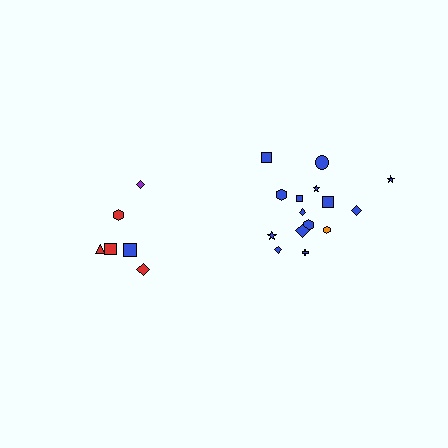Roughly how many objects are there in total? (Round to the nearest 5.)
Roughly 20 objects in total.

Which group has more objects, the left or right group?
The right group.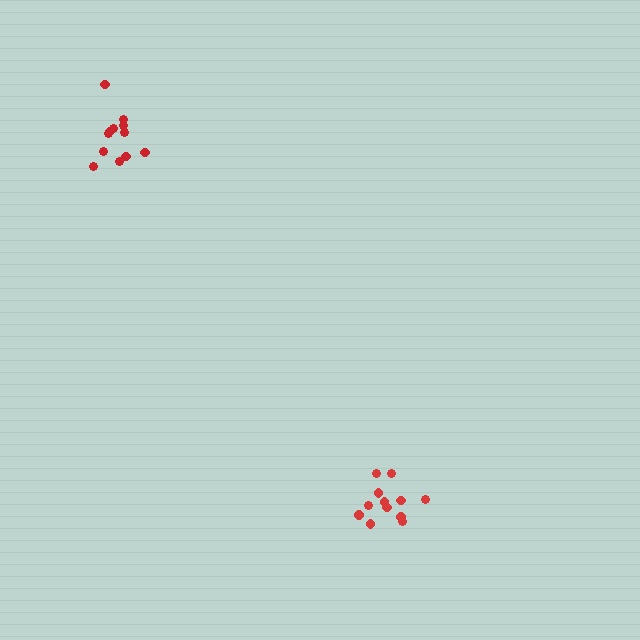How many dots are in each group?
Group 1: 12 dots, Group 2: 12 dots (24 total).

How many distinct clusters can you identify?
There are 2 distinct clusters.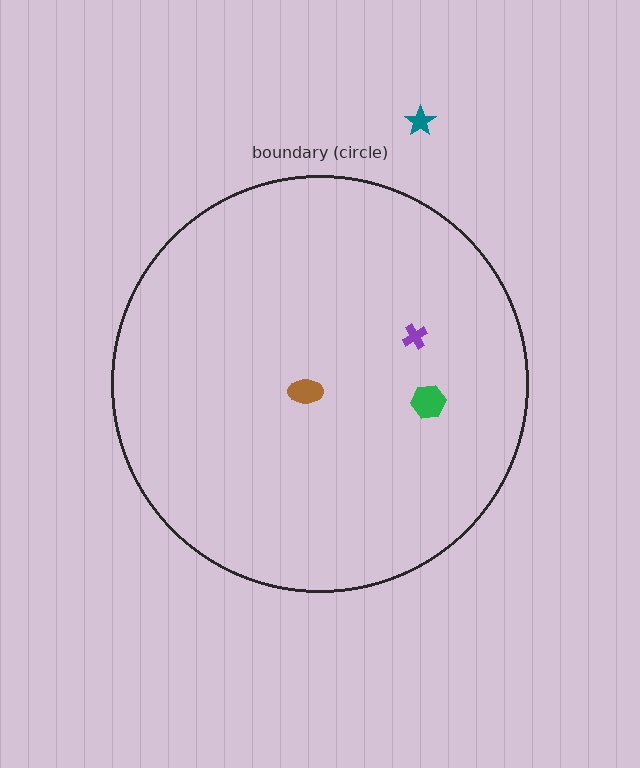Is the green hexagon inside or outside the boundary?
Inside.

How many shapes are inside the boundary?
3 inside, 1 outside.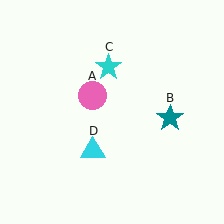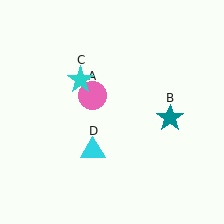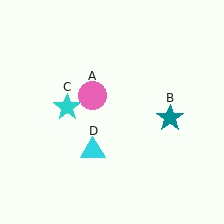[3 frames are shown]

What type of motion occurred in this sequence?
The cyan star (object C) rotated counterclockwise around the center of the scene.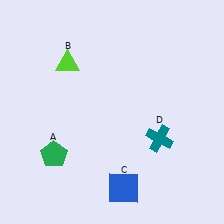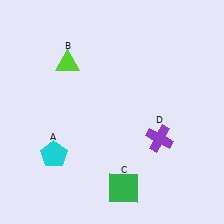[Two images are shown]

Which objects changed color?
A changed from green to cyan. C changed from blue to green. D changed from teal to purple.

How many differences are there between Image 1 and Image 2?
There are 3 differences between the two images.